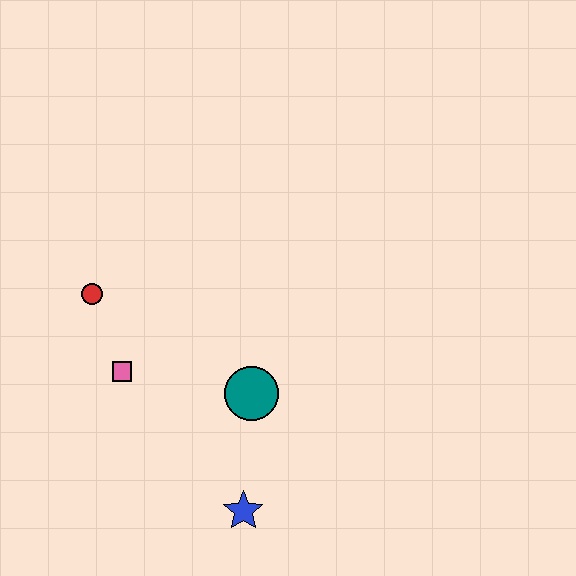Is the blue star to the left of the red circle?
No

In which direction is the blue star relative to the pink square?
The blue star is below the pink square.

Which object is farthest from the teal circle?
The red circle is farthest from the teal circle.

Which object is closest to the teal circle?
The blue star is closest to the teal circle.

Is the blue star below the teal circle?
Yes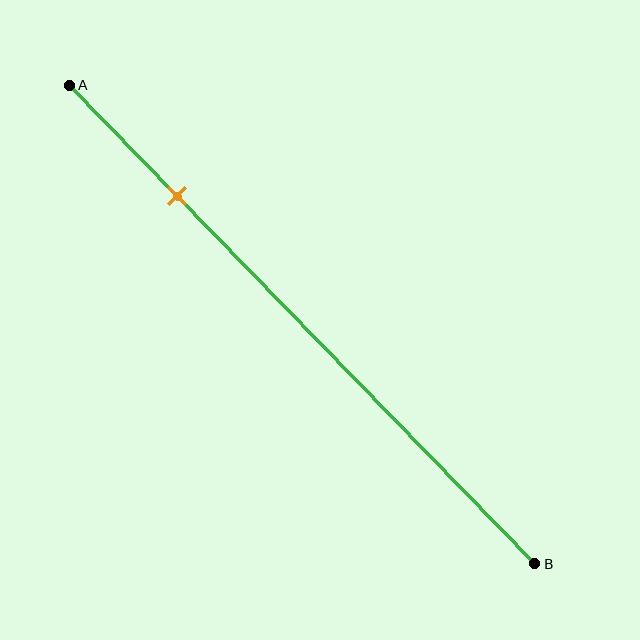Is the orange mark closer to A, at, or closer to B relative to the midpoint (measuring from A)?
The orange mark is closer to point A than the midpoint of segment AB.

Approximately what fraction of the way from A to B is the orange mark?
The orange mark is approximately 25% of the way from A to B.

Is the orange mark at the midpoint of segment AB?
No, the mark is at about 25% from A, not at the 50% midpoint.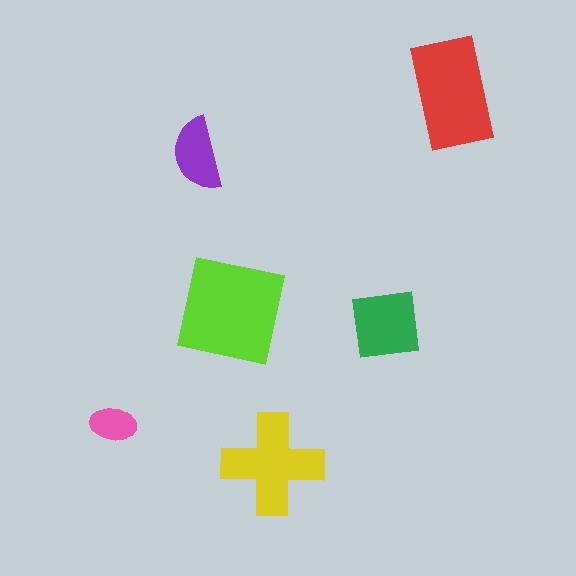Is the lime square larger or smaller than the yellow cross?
Larger.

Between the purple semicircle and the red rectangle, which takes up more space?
The red rectangle.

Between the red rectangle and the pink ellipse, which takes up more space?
The red rectangle.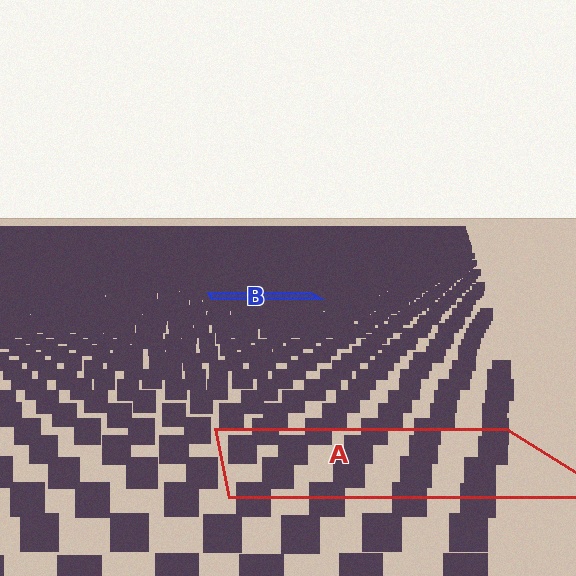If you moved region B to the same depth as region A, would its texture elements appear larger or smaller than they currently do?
They would appear larger. At a closer depth, the same texture elements are projected at a bigger on-screen size.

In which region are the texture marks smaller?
The texture marks are smaller in region B, because it is farther away.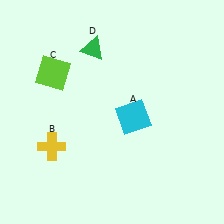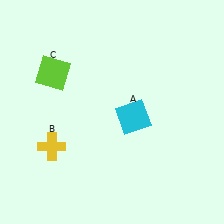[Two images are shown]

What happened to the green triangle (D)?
The green triangle (D) was removed in Image 2. It was in the top-left area of Image 1.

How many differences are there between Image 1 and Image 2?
There is 1 difference between the two images.